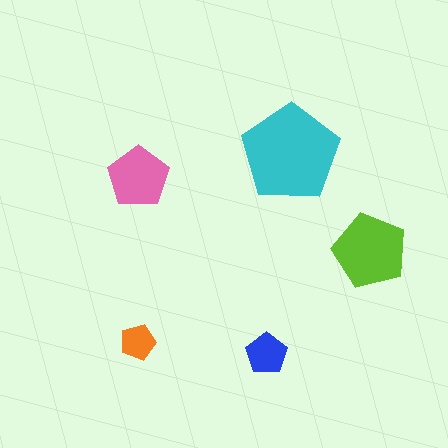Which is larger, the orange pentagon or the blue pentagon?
The blue one.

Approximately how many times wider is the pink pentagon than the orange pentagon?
About 1.5 times wider.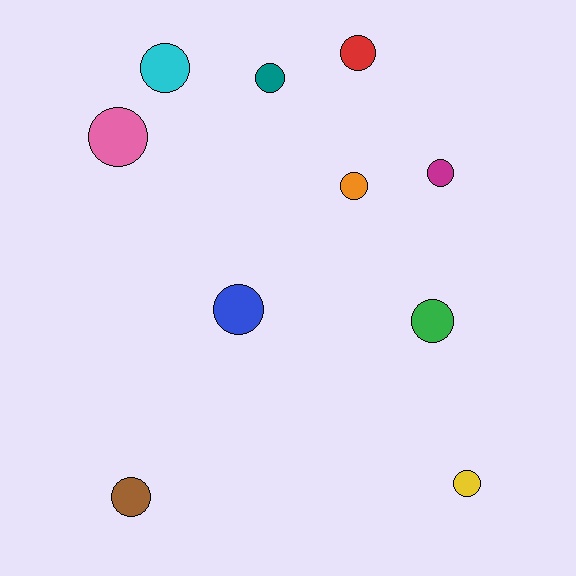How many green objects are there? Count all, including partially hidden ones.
There is 1 green object.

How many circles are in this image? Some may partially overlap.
There are 10 circles.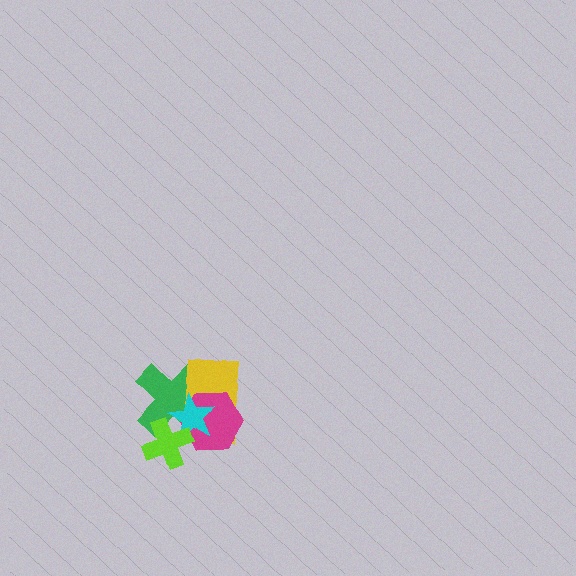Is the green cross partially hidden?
Yes, it is partially covered by another shape.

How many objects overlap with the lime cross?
3 objects overlap with the lime cross.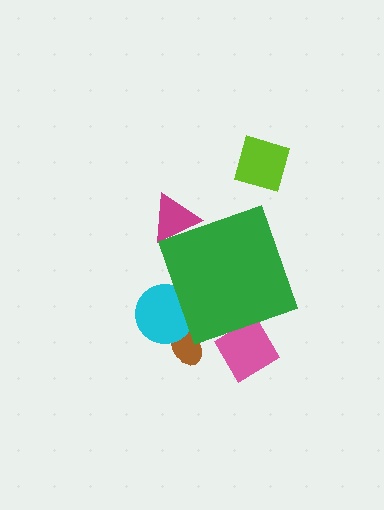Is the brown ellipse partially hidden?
Yes, the brown ellipse is partially hidden behind the green diamond.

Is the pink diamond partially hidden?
Yes, the pink diamond is partially hidden behind the green diamond.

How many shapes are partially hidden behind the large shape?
4 shapes are partially hidden.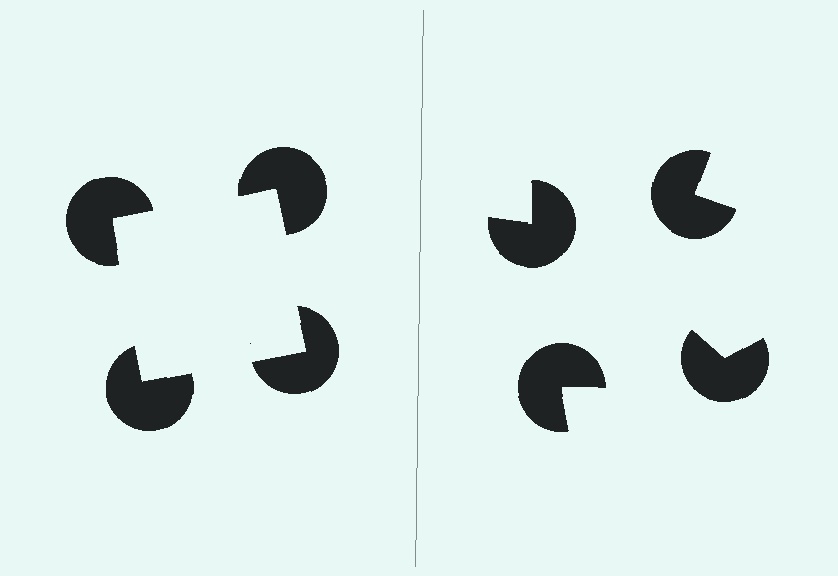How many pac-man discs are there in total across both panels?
8 — 4 on each side.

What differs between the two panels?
The pac-man discs are positioned identically on both sides; only the wedge orientations differ. On the left they align to a square; on the right they are misaligned.